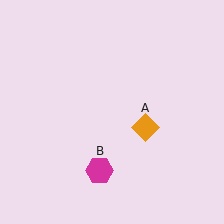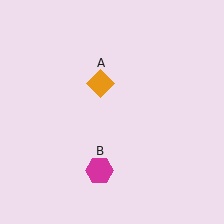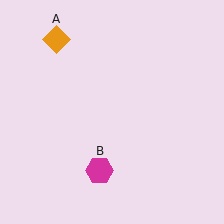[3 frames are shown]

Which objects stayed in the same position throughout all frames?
Magenta hexagon (object B) remained stationary.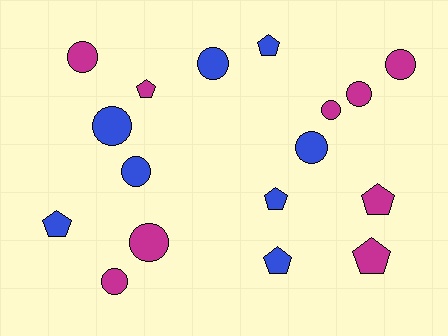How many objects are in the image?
There are 17 objects.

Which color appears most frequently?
Magenta, with 9 objects.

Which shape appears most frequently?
Circle, with 10 objects.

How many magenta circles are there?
There are 6 magenta circles.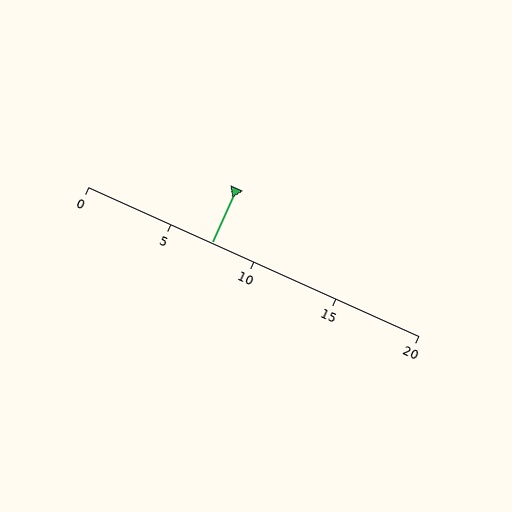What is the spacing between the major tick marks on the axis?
The major ticks are spaced 5 apart.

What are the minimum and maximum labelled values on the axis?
The axis runs from 0 to 20.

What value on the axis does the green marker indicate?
The marker indicates approximately 7.5.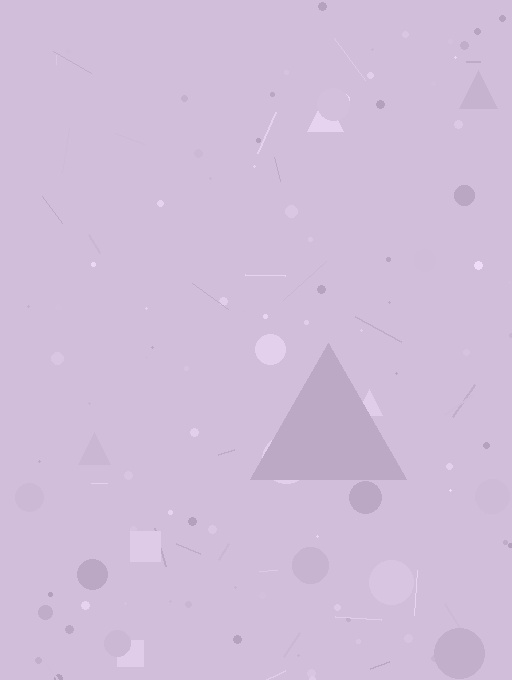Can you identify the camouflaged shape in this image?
The camouflaged shape is a triangle.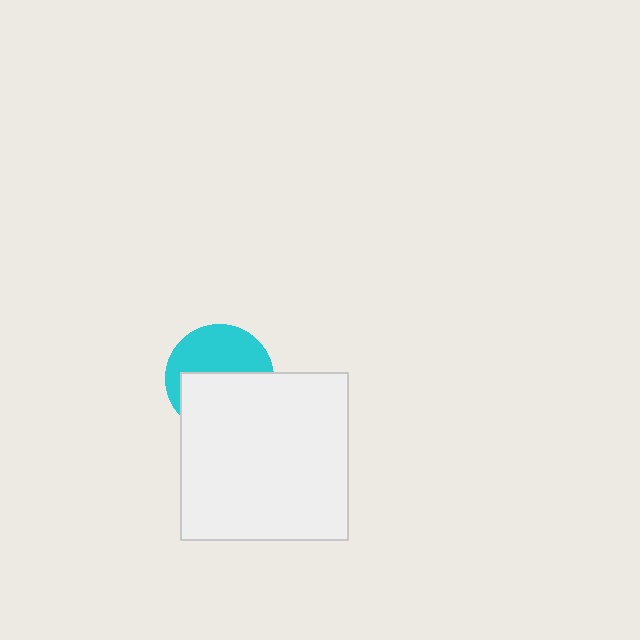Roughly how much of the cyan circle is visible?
About half of it is visible (roughly 47%).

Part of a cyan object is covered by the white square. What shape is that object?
It is a circle.